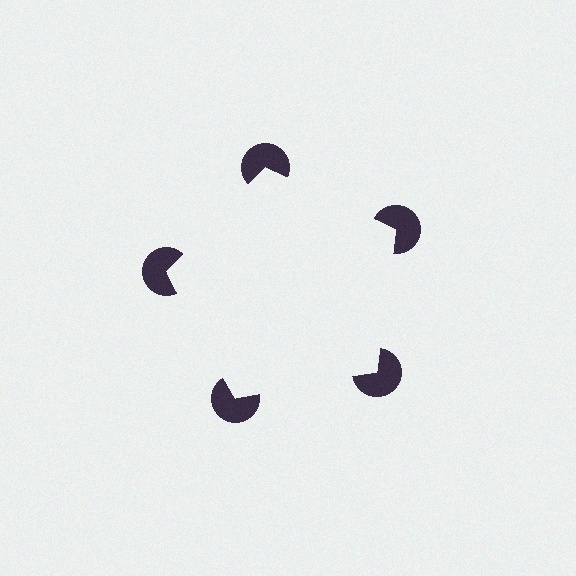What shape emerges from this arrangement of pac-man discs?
An illusory pentagon — its edges are inferred from the aligned wedge cuts in the pac-man discs, not physically drawn.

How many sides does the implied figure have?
5 sides.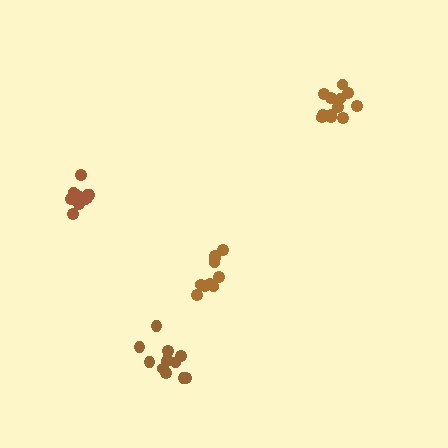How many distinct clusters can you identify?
There are 4 distinct clusters.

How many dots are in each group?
Group 1: 10 dots, Group 2: 11 dots, Group 3: 12 dots, Group 4: 12 dots (45 total).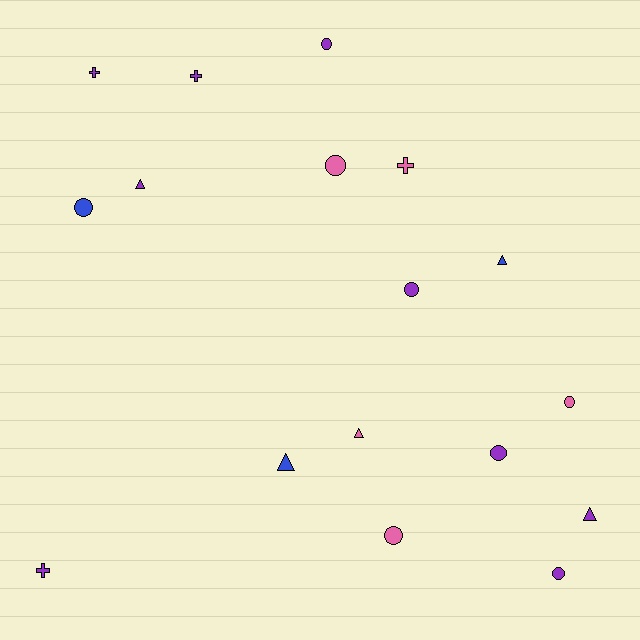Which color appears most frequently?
Purple, with 9 objects.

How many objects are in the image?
There are 17 objects.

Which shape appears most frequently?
Circle, with 8 objects.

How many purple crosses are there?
There are 3 purple crosses.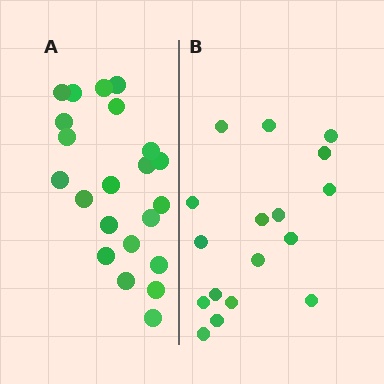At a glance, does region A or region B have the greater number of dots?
Region A (the left region) has more dots.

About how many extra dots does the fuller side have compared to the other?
Region A has about 5 more dots than region B.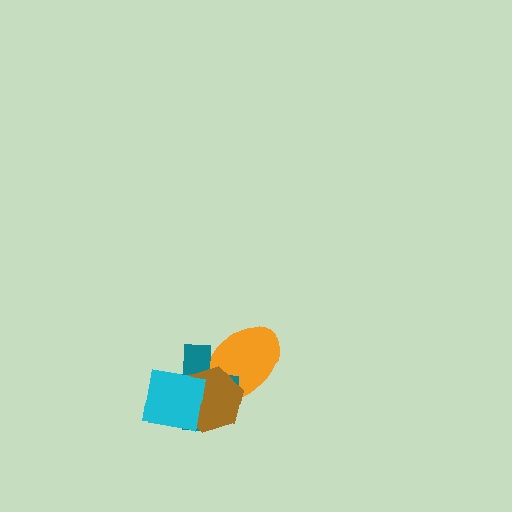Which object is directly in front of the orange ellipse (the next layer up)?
The teal cross is directly in front of the orange ellipse.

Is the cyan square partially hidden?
No, no other shape covers it.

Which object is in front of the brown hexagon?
The cyan square is in front of the brown hexagon.